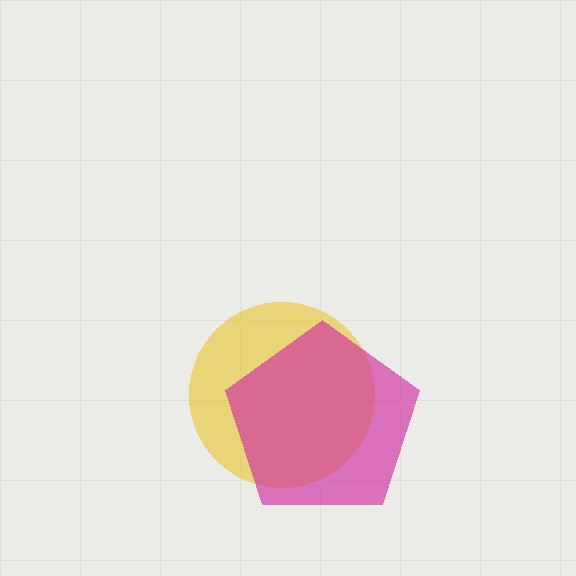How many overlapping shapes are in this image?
There are 2 overlapping shapes in the image.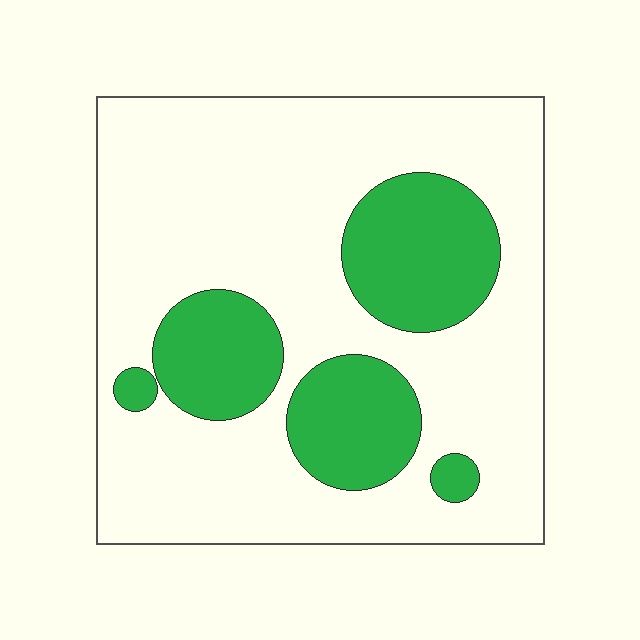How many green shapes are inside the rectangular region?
5.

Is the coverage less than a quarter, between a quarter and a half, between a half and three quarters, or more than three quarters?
Between a quarter and a half.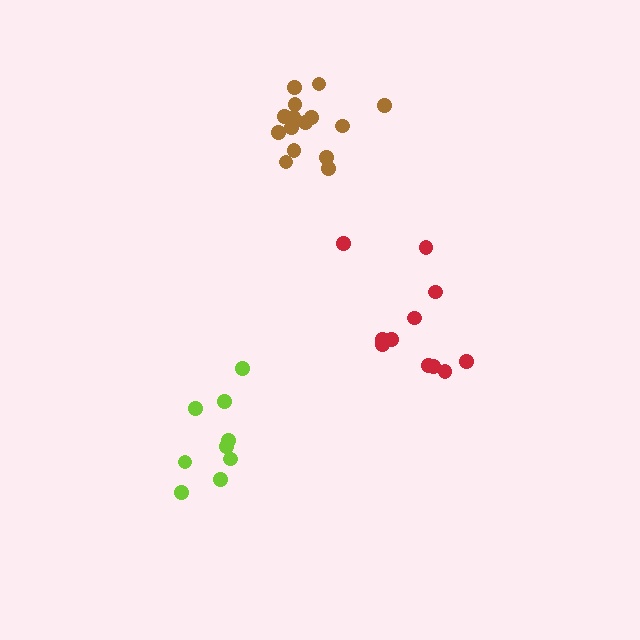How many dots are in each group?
Group 1: 11 dots, Group 2: 15 dots, Group 3: 9 dots (35 total).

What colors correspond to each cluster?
The clusters are colored: red, brown, lime.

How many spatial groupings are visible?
There are 3 spatial groupings.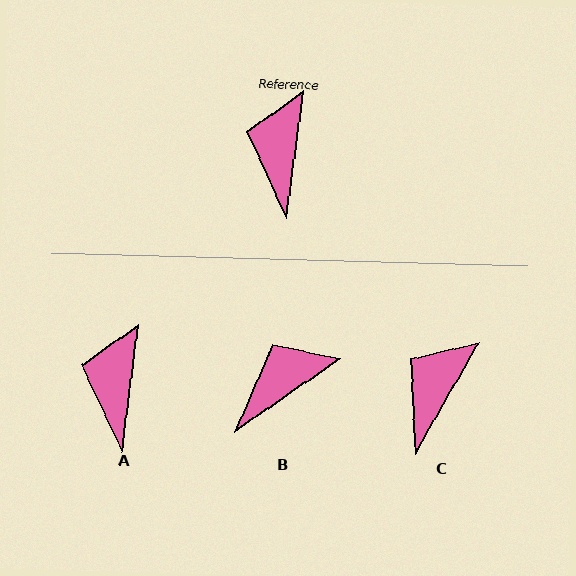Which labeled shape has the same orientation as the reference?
A.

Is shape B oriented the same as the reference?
No, it is off by about 48 degrees.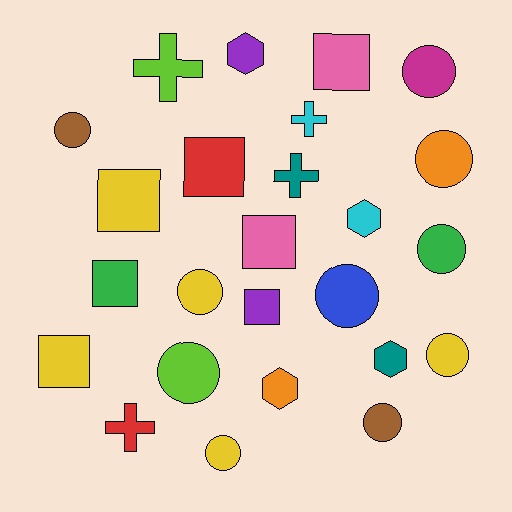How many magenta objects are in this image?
There is 1 magenta object.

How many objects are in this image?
There are 25 objects.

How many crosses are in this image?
There are 4 crosses.